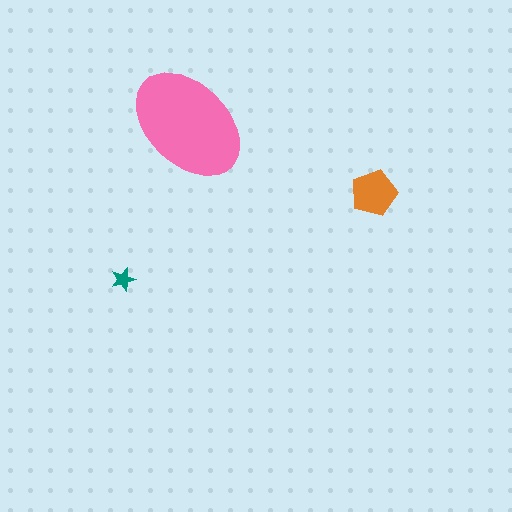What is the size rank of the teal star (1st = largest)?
3rd.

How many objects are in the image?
There are 3 objects in the image.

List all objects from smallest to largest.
The teal star, the orange pentagon, the pink ellipse.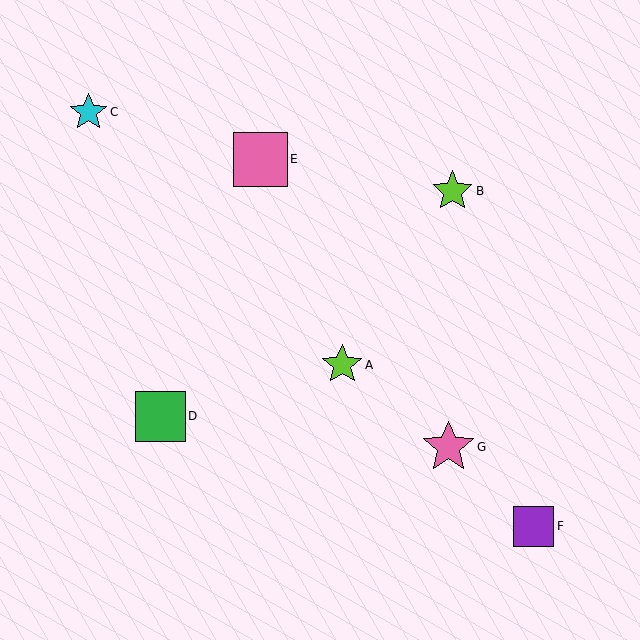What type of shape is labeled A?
Shape A is a lime star.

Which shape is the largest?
The pink square (labeled E) is the largest.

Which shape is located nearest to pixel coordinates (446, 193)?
The lime star (labeled B) at (453, 191) is nearest to that location.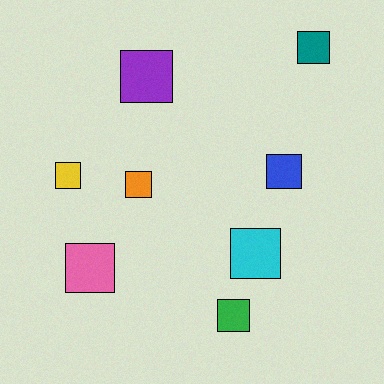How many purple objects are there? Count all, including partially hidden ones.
There is 1 purple object.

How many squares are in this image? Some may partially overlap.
There are 8 squares.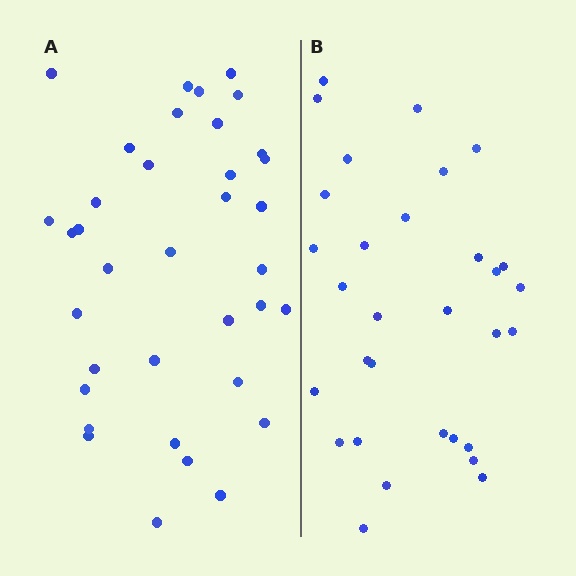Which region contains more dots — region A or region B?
Region A (the left region) has more dots.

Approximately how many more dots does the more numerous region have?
Region A has about 5 more dots than region B.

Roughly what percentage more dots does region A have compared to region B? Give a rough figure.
About 15% more.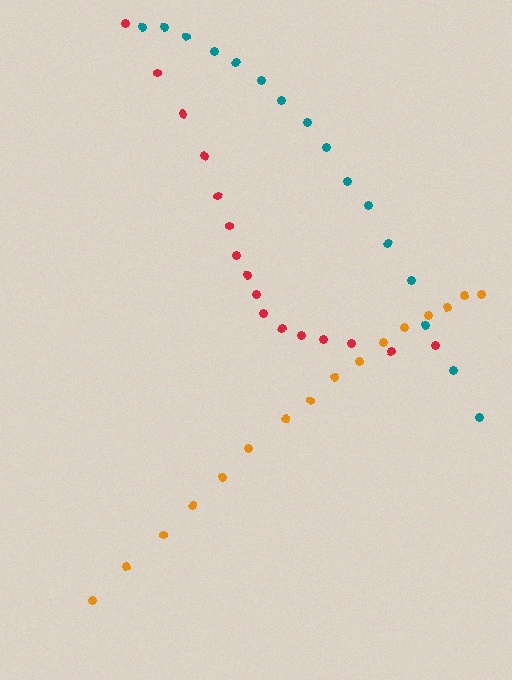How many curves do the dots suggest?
There are 3 distinct paths.